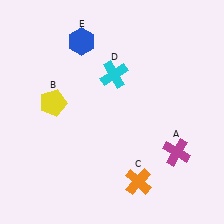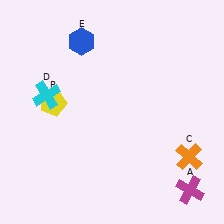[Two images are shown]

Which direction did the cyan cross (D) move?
The cyan cross (D) moved left.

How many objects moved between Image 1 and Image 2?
3 objects moved between the two images.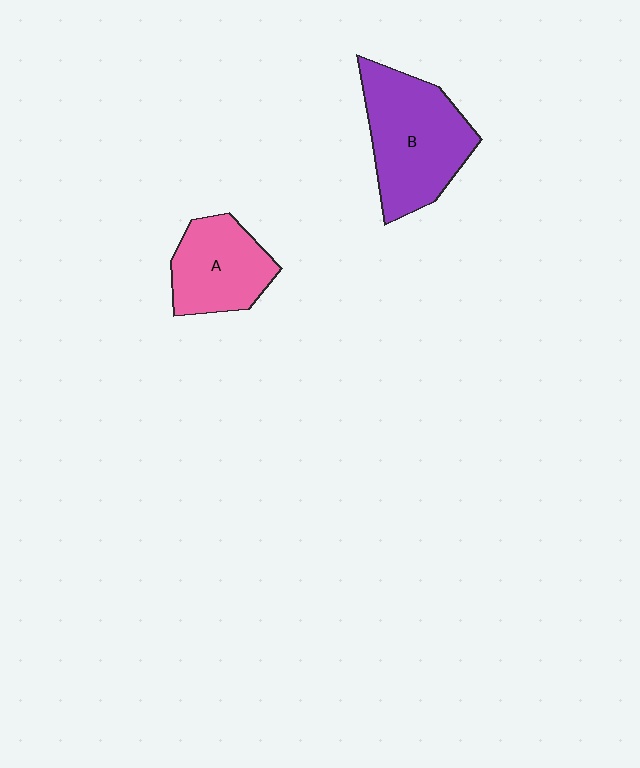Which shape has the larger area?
Shape B (purple).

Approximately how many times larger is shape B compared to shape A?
Approximately 1.5 times.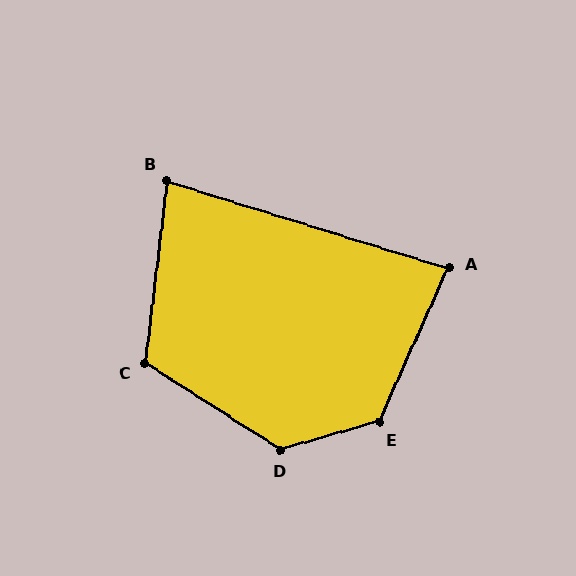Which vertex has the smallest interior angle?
B, at approximately 80 degrees.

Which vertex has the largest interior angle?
D, at approximately 132 degrees.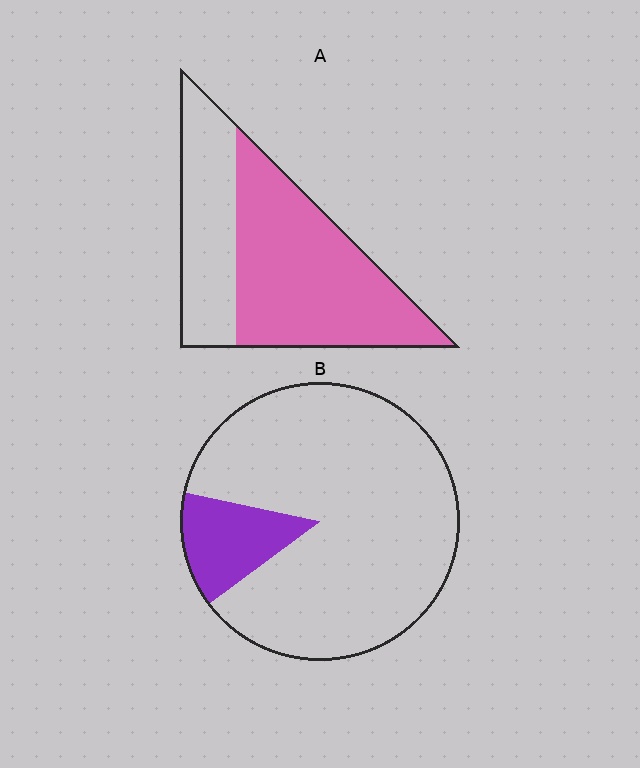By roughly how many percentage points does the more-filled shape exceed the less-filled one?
By roughly 50 percentage points (A over B).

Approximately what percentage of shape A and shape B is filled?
A is approximately 65% and B is approximately 15%.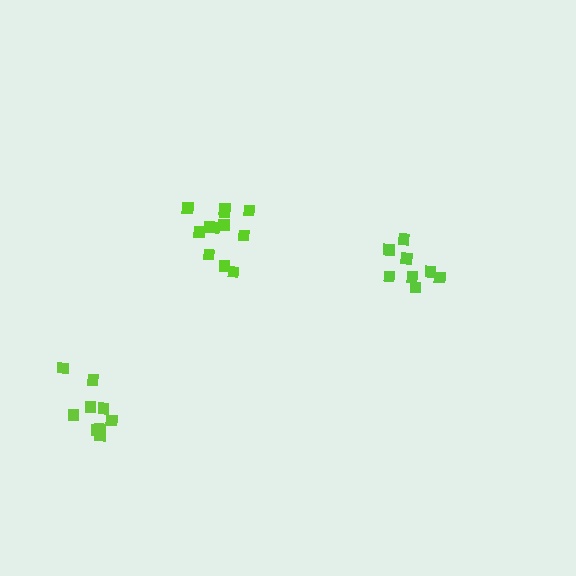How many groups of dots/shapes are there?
There are 3 groups.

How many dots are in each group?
Group 1: 8 dots, Group 2: 9 dots, Group 3: 12 dots (29 total).